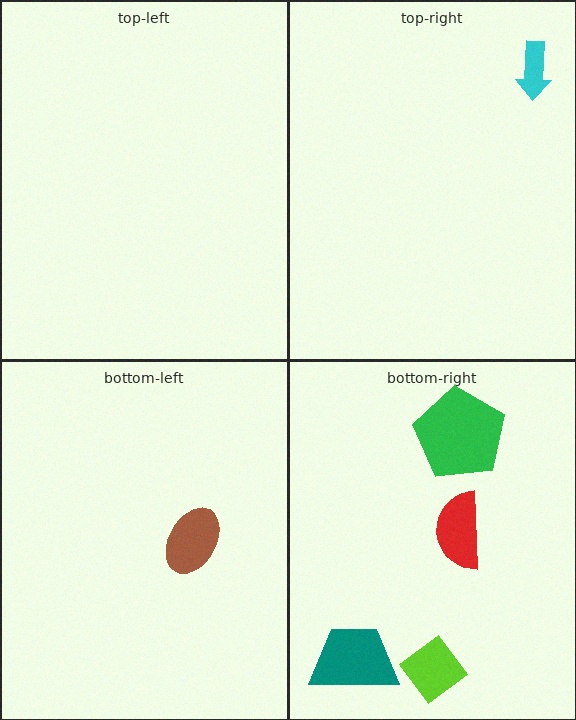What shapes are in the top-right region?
The cyan arrow.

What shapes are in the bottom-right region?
The teal trapezoid, the green pentagon, the lime diamond, the red semicircle.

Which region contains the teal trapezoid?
The bottom-right region.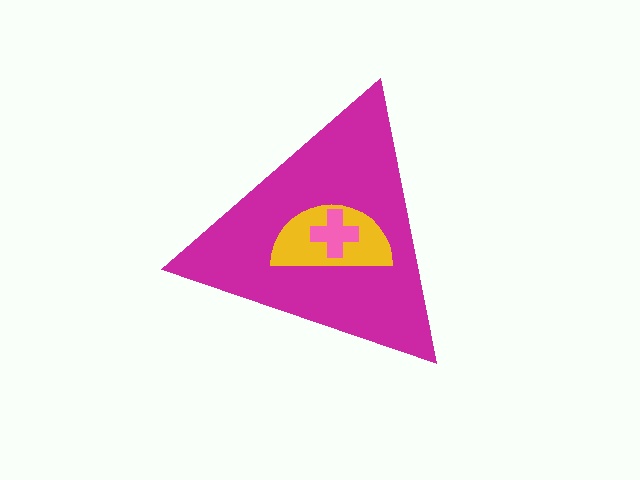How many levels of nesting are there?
3.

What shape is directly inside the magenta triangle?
The yellow semicircle.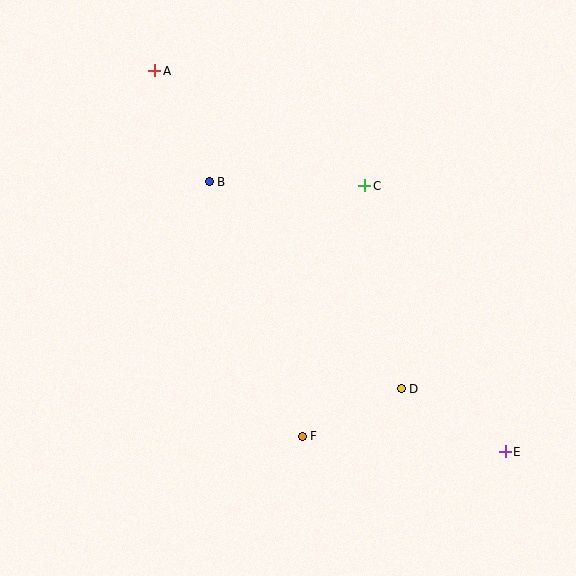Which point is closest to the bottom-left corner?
Point F is closest to the bottom-left corner.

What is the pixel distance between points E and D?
The distance between E and D is 122 pixels.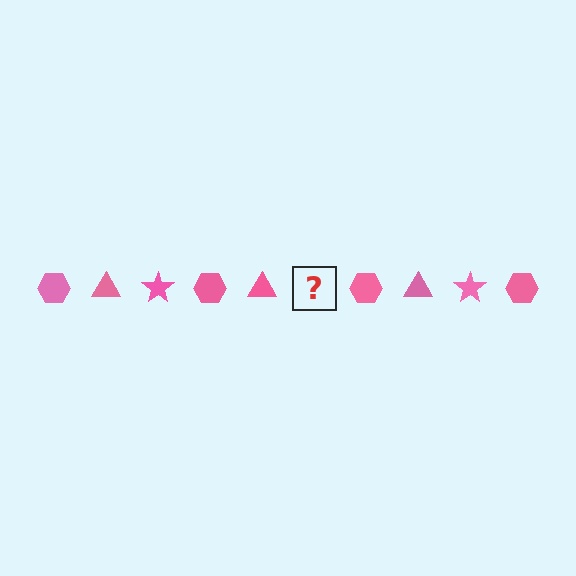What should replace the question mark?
The question mark should be replaced with a pink star.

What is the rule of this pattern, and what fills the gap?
The rule is that the pattern cycles through hexagon, triangle, star shapes in pink. The gap should be filled with a pink star.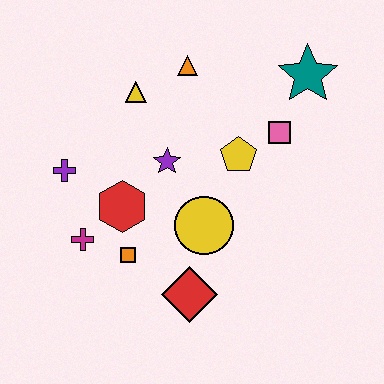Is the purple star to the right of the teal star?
No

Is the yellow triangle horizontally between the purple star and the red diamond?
No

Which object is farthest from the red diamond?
The teal star is farthest from the red diamond.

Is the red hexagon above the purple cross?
No